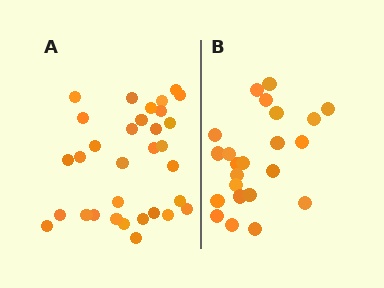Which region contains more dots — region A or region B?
Region A (the left region) has more dots.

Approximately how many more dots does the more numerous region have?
Region A has roughly 8 or so more dots than region B.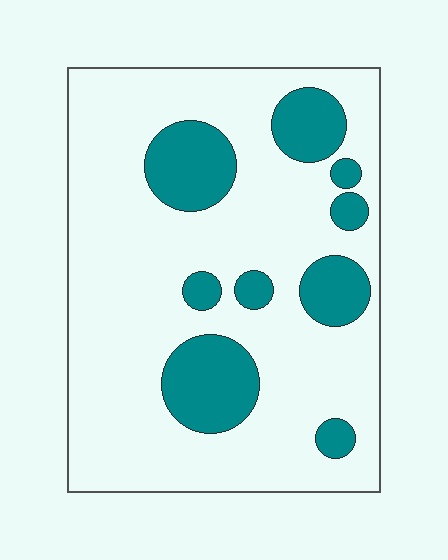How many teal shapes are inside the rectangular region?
9.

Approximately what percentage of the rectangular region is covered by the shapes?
Approximately 20%.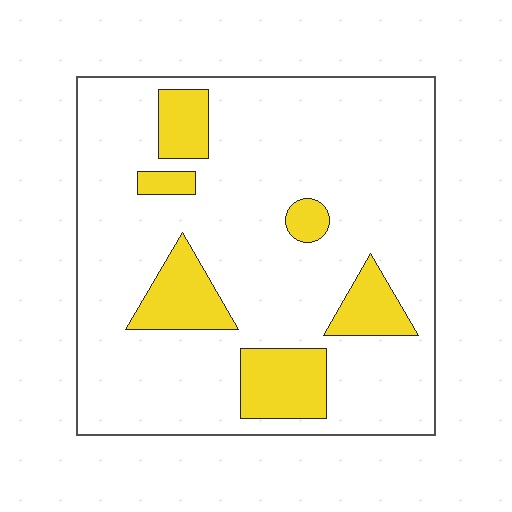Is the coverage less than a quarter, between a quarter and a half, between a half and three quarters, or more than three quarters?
Less than a quarter.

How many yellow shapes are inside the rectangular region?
6.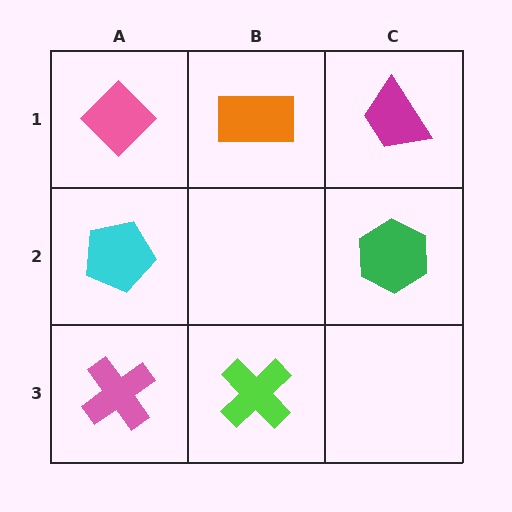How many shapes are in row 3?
2 shapes.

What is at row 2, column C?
A green hexagon.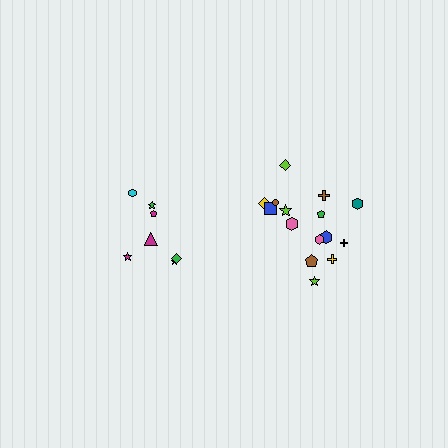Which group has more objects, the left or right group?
The right group.